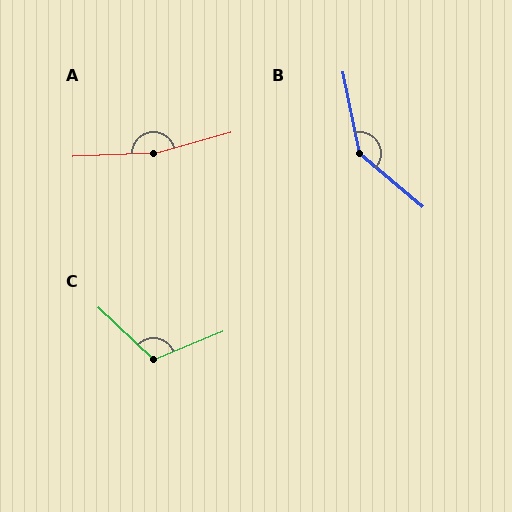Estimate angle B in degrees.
Approximately 141 degrees.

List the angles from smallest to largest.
C (114°), B (141°), A (167°).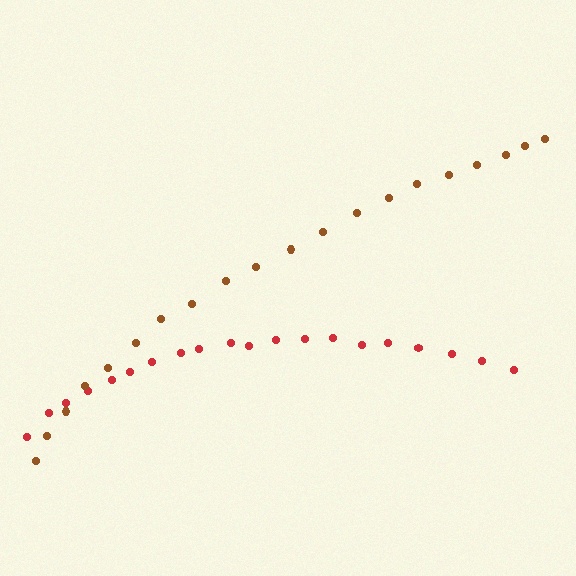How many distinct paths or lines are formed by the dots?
There are 2 distinct paths.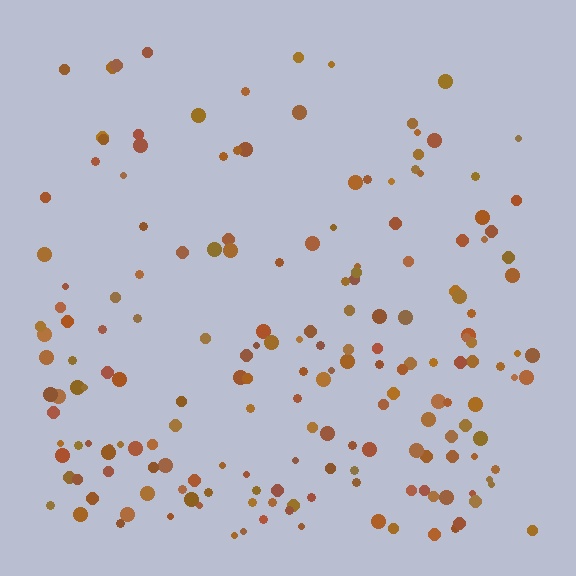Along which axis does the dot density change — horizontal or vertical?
Vertical.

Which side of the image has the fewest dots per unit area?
The top.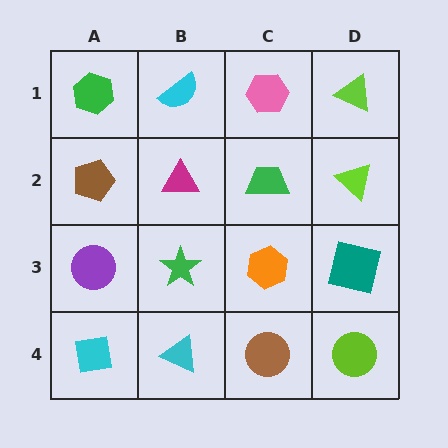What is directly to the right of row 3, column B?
An orange hexagon.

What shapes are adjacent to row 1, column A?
A brown pentagon (row 2, column A), a cyan semicircle (row 1, column B).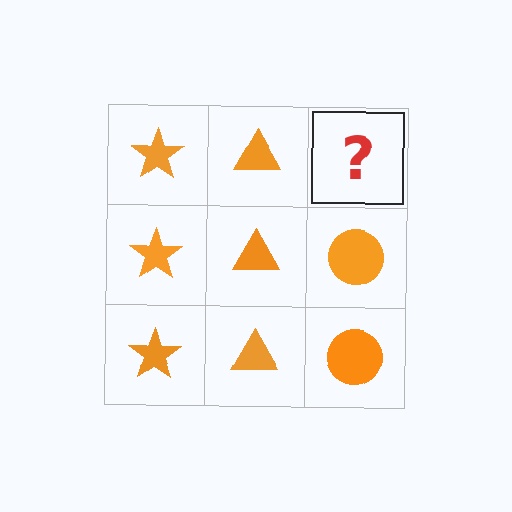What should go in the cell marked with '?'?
The missing cell should contain an orange circle.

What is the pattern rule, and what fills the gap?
The rule is that each column has a consistent shape. The gap should be filled with an orange circle.